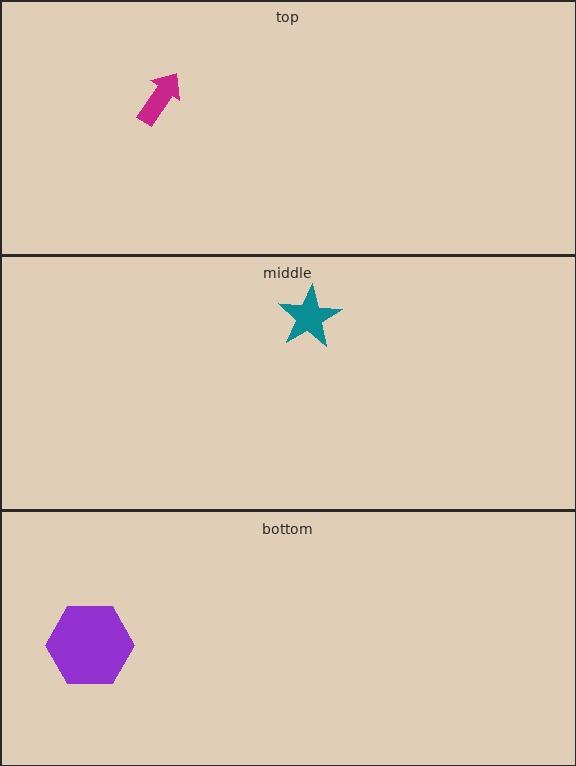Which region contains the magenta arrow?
The top region.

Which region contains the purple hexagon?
The bottom region.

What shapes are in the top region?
The magenta arrow.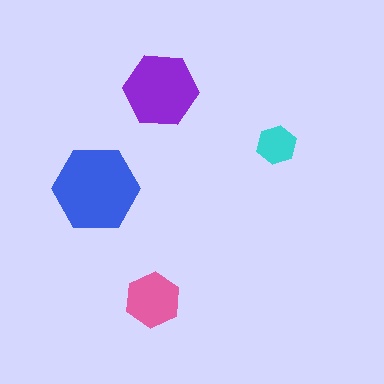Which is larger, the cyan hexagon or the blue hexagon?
The blue one.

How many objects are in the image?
There are 4 objects in the image.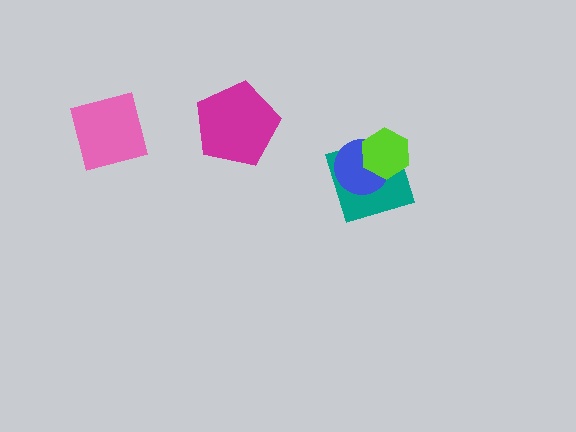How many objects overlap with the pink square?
0 objects overlap with the pink square.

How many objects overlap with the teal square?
2 objects overlap with the teal square.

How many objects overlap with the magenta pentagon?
0 objects overlap with the magenta pentagon.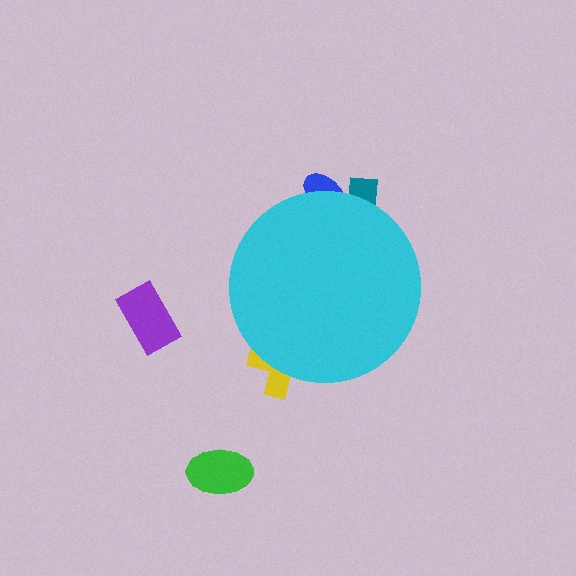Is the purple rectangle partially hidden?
No, the purple rectangle is fully visible.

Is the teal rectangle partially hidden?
Yes, the teal rectangle is partially hidden behind the cyan circle.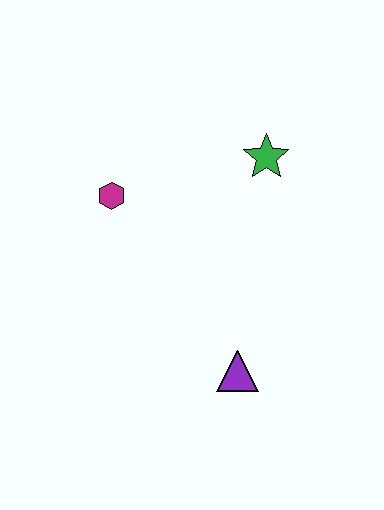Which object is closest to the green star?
The magenta hexagon is closest to the green star.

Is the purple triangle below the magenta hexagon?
Yes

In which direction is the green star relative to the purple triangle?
The green star is above the purple triangle.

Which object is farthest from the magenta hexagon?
The purple triangle is farthest from the magenta hexagon.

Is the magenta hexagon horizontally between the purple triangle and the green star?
No